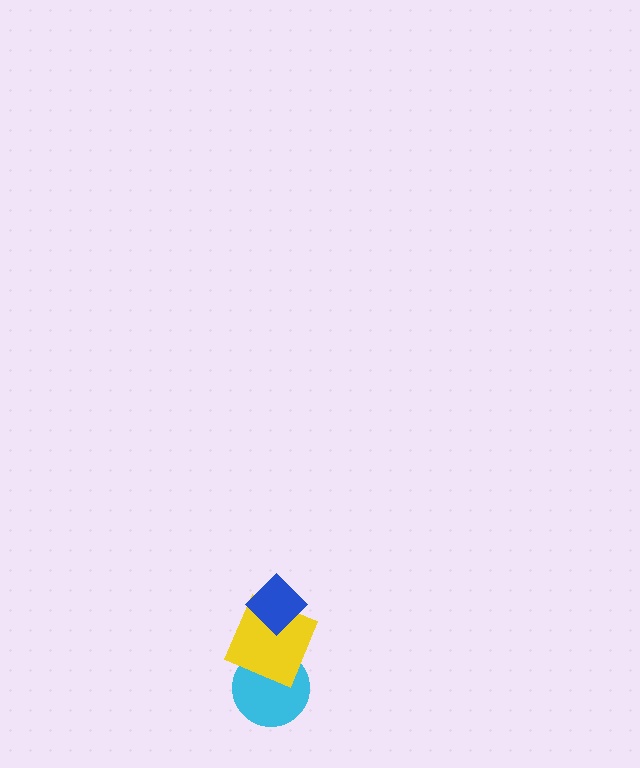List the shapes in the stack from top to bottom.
From top to bottom: the blue diamond, the yellow square, the cyan circle.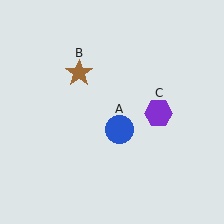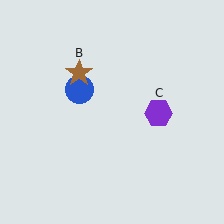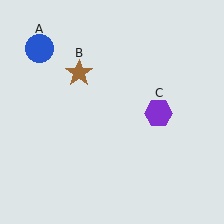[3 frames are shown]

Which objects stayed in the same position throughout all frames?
Brown star (object B) and purple hexagon (object C) remained stationary.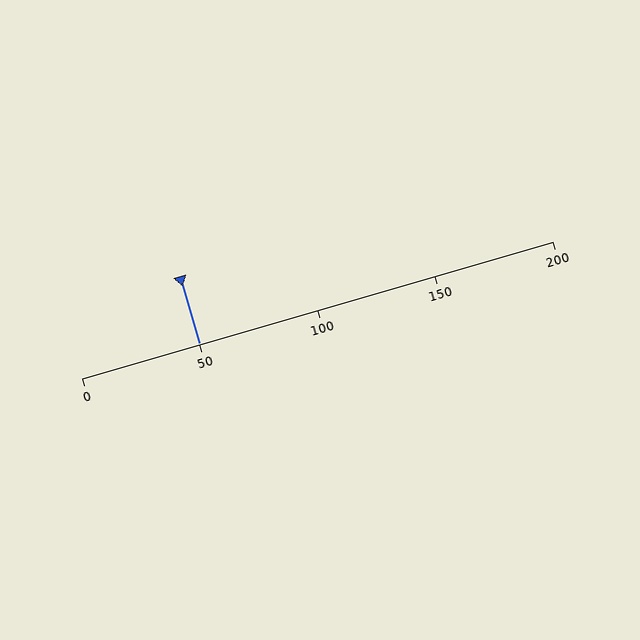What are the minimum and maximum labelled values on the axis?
The axis runs from 0 to 200.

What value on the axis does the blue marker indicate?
The marker indicates approximately 50.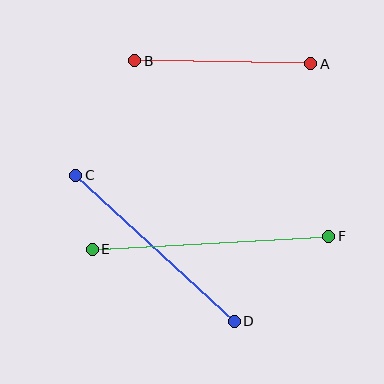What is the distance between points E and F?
The distance is approximately 237 pixels.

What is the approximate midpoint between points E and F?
The midpoint is at approximately (210, 243) pixels.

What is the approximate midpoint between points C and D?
The midpoint is at approximately (155, 248) pixels.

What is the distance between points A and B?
The distance is approximately 176 pixels.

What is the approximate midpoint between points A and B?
The midpoint is at approximately (223, 62) pixels.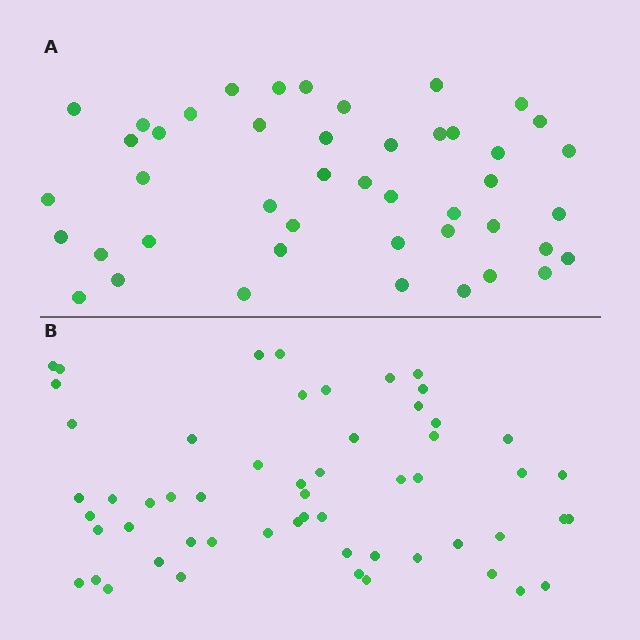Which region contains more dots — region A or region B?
Region B (the bottom region) has more dots.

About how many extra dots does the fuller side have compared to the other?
Region B has roughly 12 or so more dots than region A.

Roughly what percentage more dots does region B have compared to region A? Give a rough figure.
About 25% more.